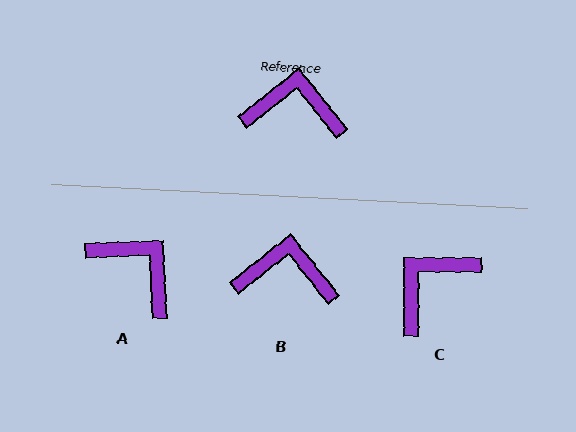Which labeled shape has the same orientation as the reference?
B.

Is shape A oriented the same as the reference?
No, it is off by about 36 degrees.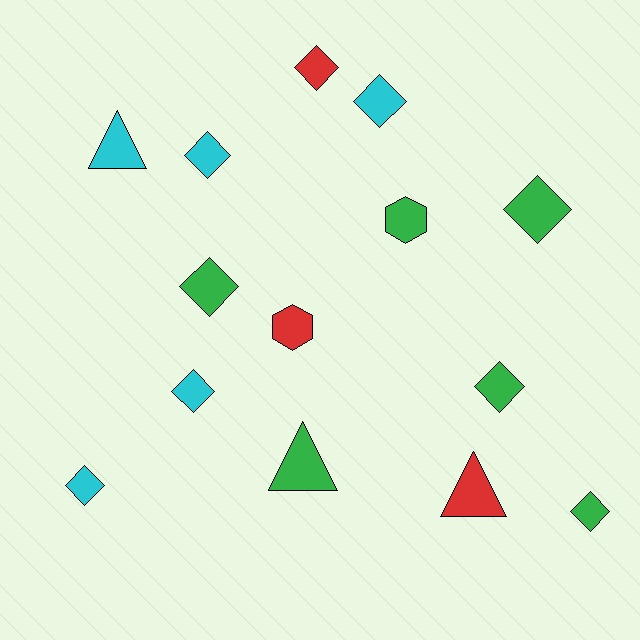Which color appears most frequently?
Green, with 6 objects.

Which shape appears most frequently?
Diamond, with 9 objects.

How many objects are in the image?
There are 14 objects.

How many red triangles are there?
There is 1 red triangle.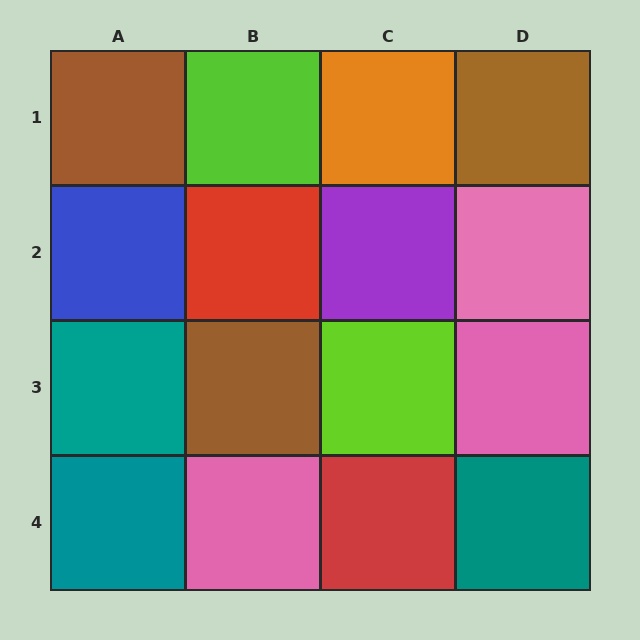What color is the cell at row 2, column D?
Pink.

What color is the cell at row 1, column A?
Brown.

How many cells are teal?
3 cells are teal.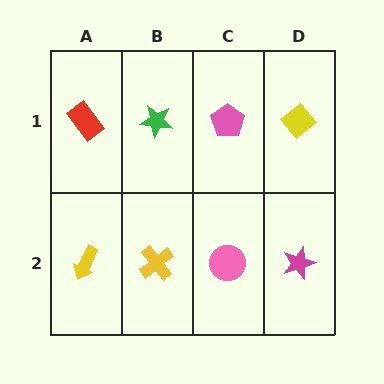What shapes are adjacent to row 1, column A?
A yellow arrow (row 2, column A), a green star (row 1, column B).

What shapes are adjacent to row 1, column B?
A yellow cross (row 2, column B), a red rectangle (row 1, column A), a pink pentagon (row 1, column C).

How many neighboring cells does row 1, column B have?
3.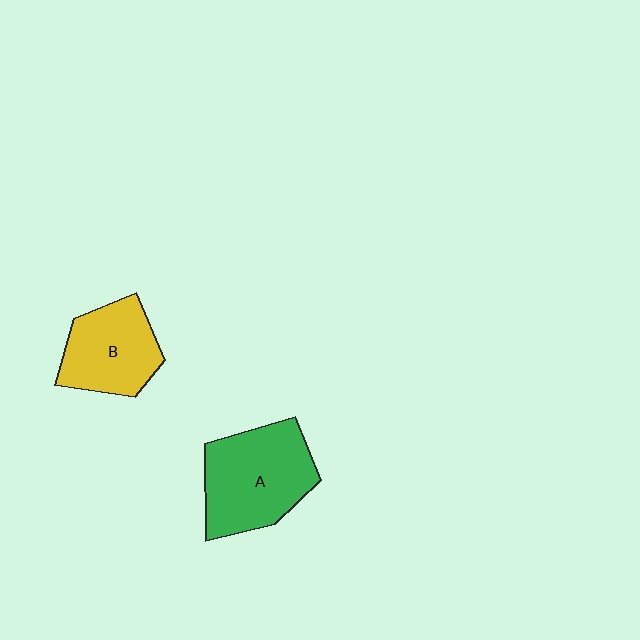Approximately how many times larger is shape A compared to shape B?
Approximately 1.3 times.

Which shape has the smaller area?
Shape B (yellow).